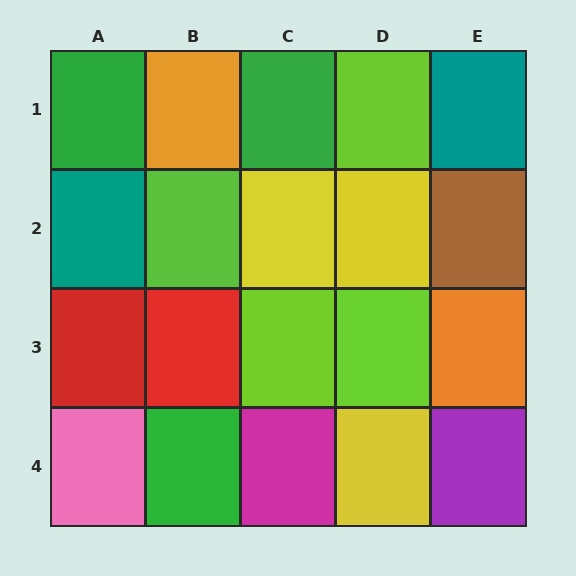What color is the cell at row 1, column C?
Green.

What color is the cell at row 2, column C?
Yellow.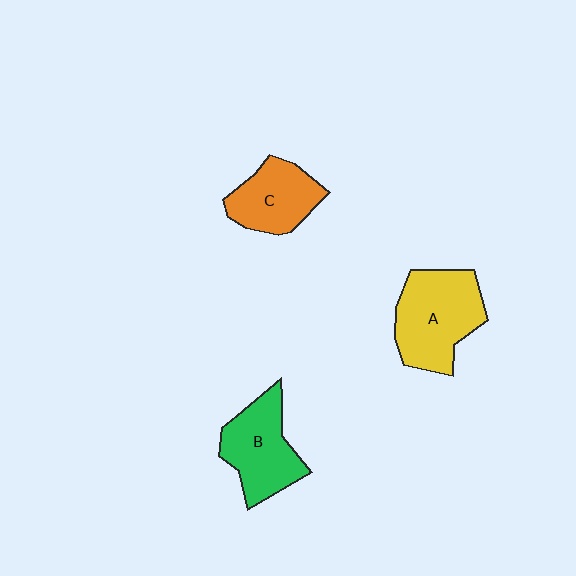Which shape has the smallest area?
Shape C (orange).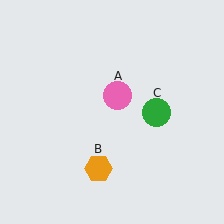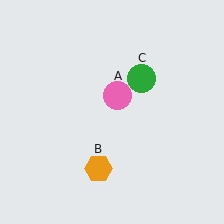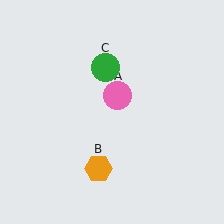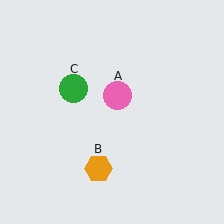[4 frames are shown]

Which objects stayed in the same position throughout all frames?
Pink circle (object A) and orange hexagon (object B) remained stationary.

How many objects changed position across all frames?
1 object changed position: green circle (object C).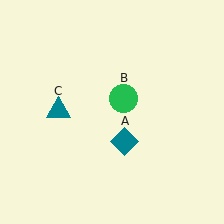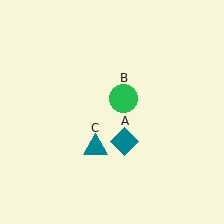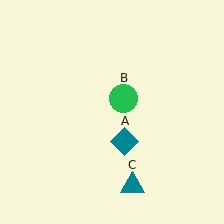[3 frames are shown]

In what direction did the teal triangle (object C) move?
The teal triangle (object C) moved down and to the right.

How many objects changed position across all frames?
1 object changed position: teal triangle (object C).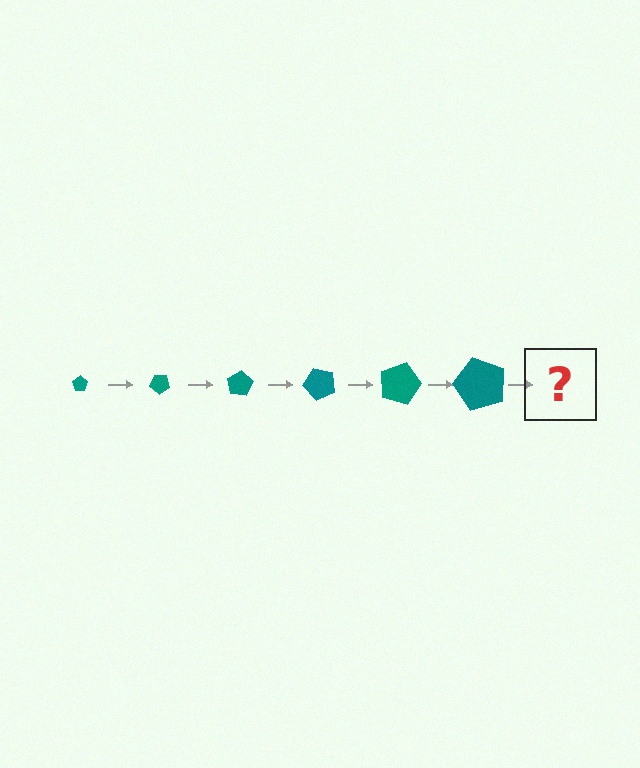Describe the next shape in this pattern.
It should be a pentagon, larger than the previous one and rotated 240 degrees from the start.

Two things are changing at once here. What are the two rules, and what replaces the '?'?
The two rules are that the pentagon grows larger each step and it rotates 40 degrees each step. The '?' should be a pentagon, larger than the previous one and rotated 240 degrees from the start.